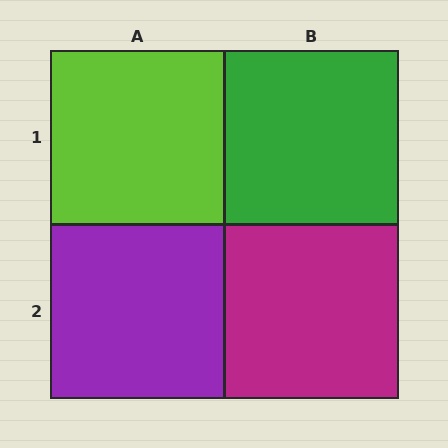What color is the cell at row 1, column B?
Green.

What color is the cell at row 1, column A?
Lime.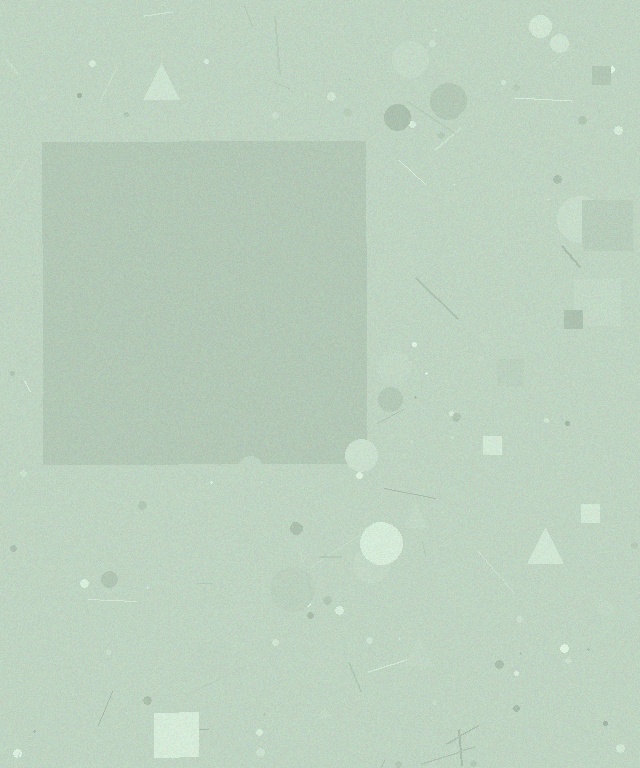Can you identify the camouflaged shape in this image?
The camouflaged shape is a square.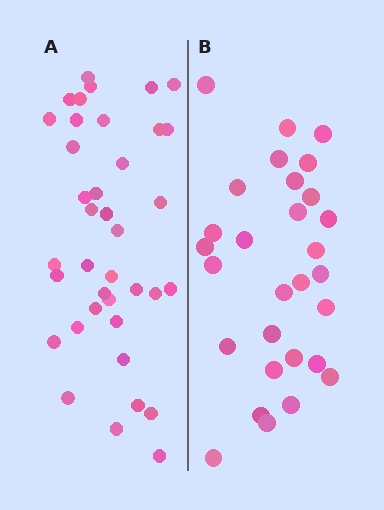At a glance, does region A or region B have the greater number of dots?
Region A (the left region) has more dots.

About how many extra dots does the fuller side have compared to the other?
Region A has roughly 8 or so more dots than region B.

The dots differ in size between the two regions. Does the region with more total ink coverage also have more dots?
No. Region B has more total ink coverage because its dots are larger, but region A actually contains more individual dots. Total area can be misleading — the number of items is what matters here.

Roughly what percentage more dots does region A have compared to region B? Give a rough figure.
About 30% more.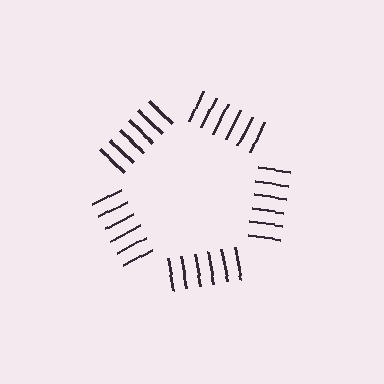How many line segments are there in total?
30 — 6 along each of the 5 edges.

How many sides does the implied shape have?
5 sides — the line-ends trace a pentagon.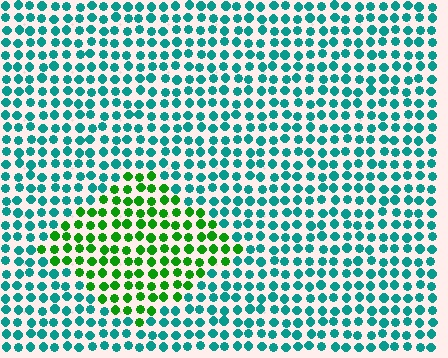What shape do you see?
I see a diamond.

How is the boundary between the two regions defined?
The boundary is defined purely by a slight shift in hue (about 54 degrees). Spacing, size, and orientation are identical on both sides.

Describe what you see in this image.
The image is filled with small teal elements in a uniform arrangement. A diamond-shaped region is visible where the elements are tinted to a slightly different hue, forming a subtle color boundary.